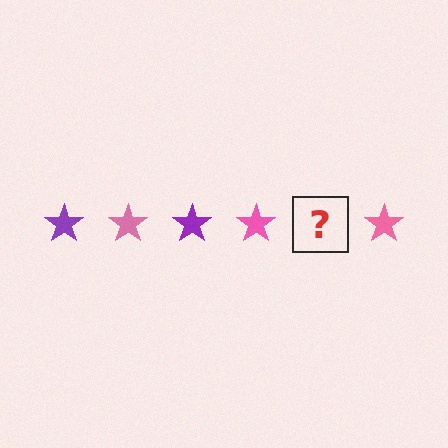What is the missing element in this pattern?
The missing element is a purple star.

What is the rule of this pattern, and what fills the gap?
The rule is that the pattern cycles through purple, pink stars. The gap should be filled with a purple star.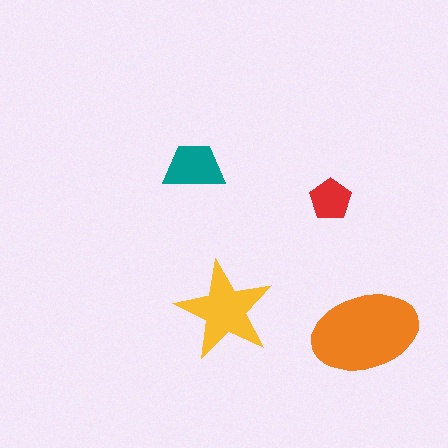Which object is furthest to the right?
The orange ellipse is rightmost.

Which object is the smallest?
The red pentagon.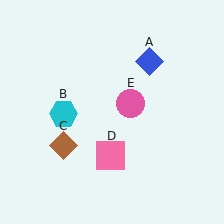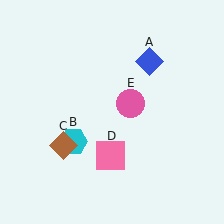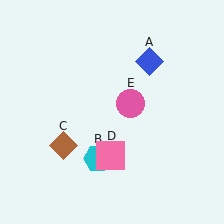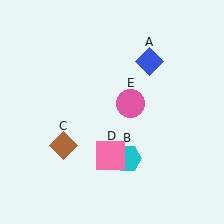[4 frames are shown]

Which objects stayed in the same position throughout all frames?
Blue diamond (object A) and brown diamond (object C) and pink square (object D) and pink circle (object E) remained stationary.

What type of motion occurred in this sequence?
The cyan hexagon (object B) rotated counterclockwise around the center of the scene.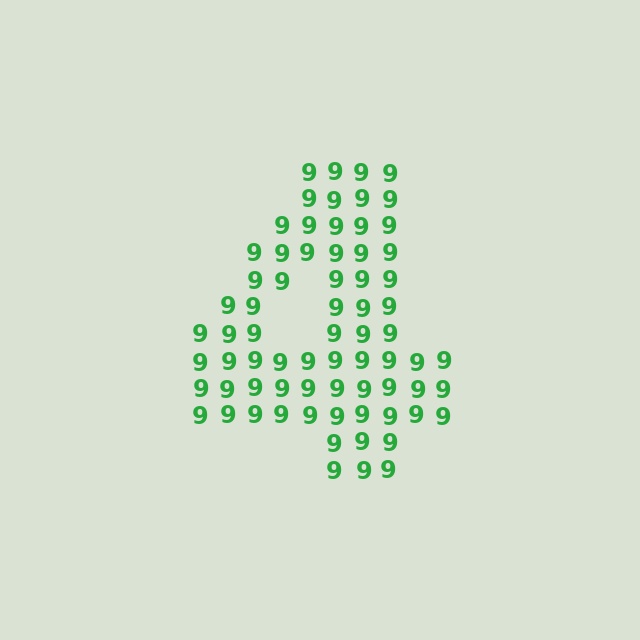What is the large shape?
The large shape is the digit 4.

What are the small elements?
The small elements are digit 9's.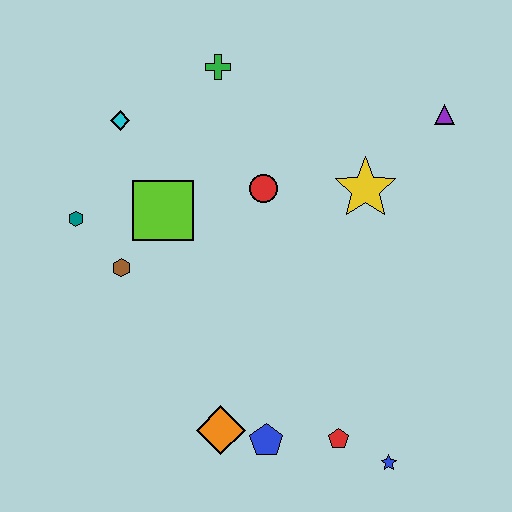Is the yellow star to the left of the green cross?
No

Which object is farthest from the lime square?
The blue star is farthest from the lime square.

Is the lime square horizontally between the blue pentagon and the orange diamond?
No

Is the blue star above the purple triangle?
No